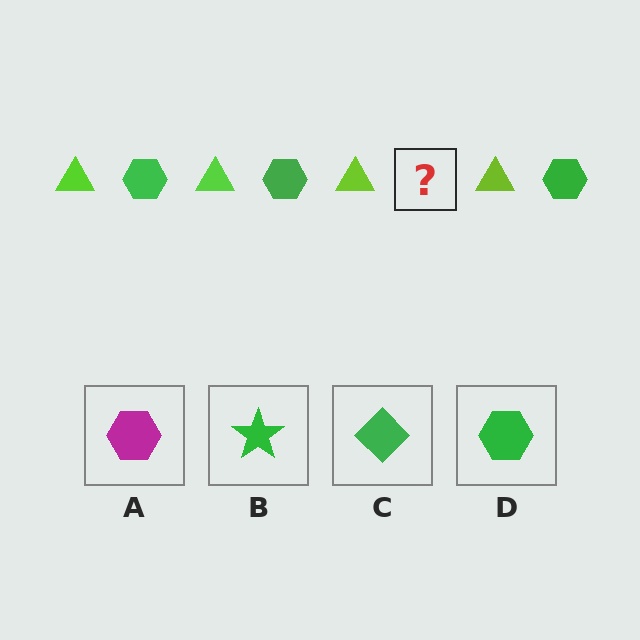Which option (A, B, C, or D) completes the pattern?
D.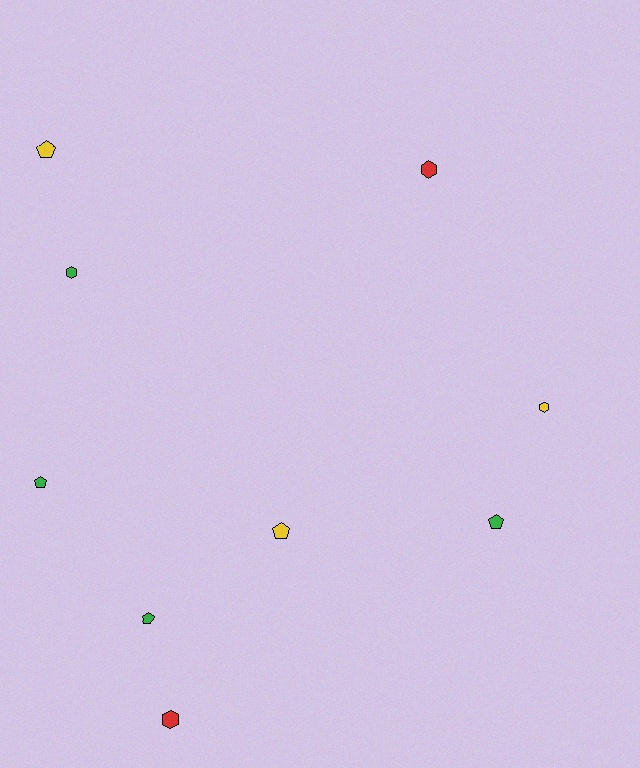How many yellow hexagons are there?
There is 1 yellow hexagon.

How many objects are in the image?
There are 9 objects.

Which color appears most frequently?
Green, with 4 objects.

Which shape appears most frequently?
Pentagon, with 5 objects.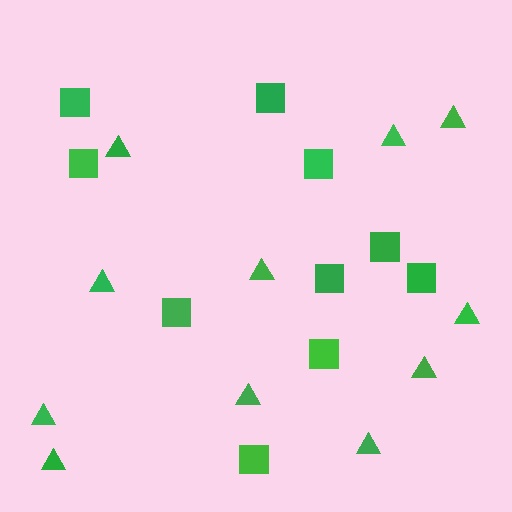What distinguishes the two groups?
There are 2 groups: one group of triangles (11) and one group of squares (10).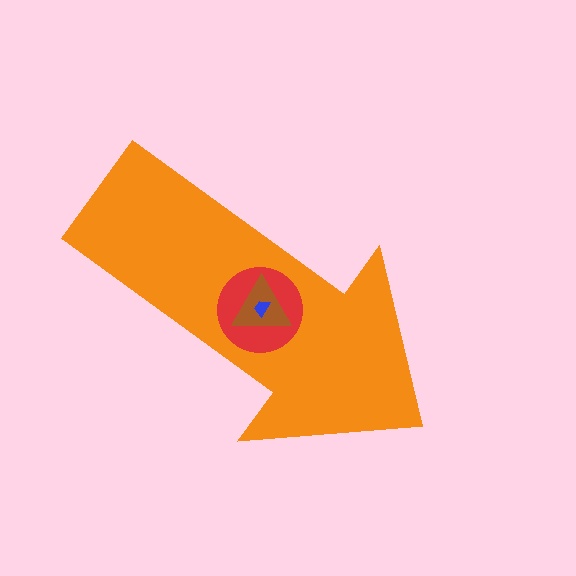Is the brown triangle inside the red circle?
Yes.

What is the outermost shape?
The orange arrow.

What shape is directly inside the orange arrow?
The red circle.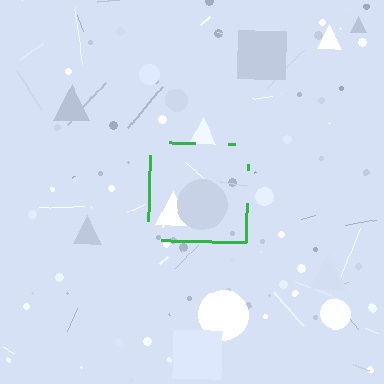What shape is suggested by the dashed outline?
The dashed outline suggests a square.